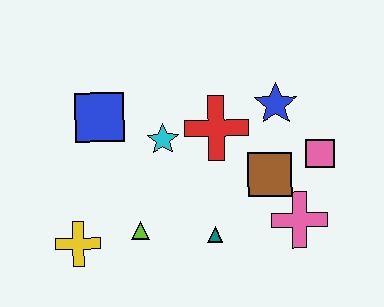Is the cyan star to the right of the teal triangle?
No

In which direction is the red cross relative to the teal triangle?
The red cross is above the teal triangle.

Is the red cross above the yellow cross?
Yes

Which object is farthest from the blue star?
The yellow cross is farthest from the blue star.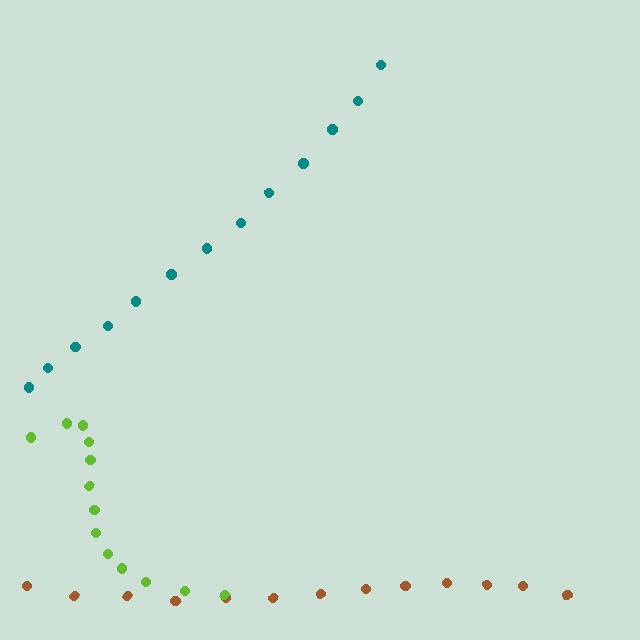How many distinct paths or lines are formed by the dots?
There are 3 distinct paths.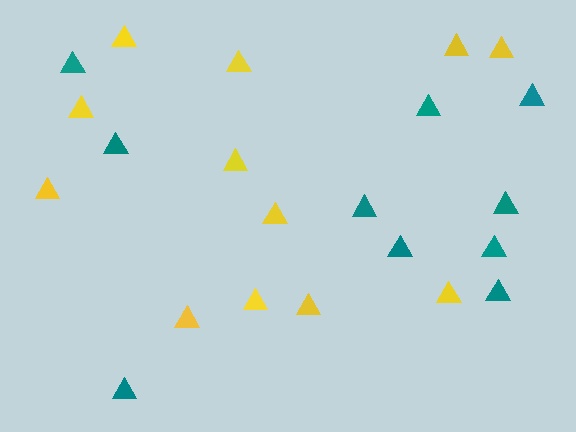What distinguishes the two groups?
There are 2 groups: one group of teal triangles (10) and one group of yellow triangles (12).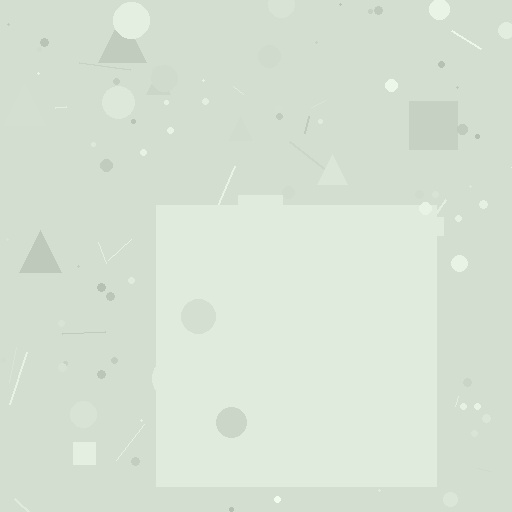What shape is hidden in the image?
A square is hidden in the image.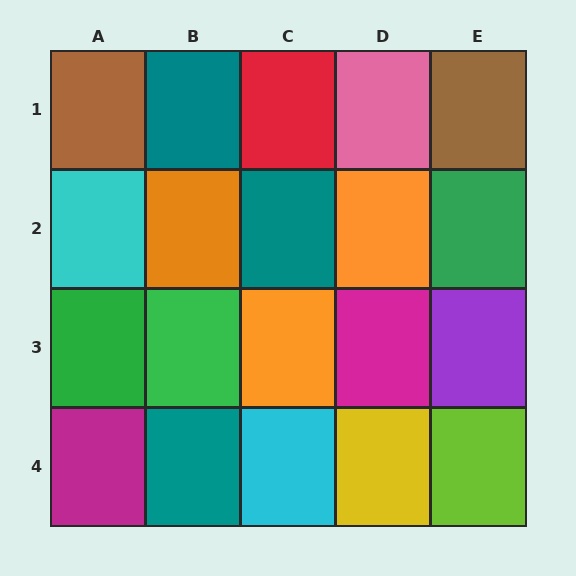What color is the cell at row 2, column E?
Green.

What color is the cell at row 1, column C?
Red.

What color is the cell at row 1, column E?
Brown.